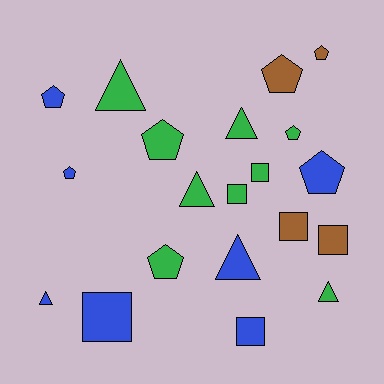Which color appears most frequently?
Green, with 9 objects.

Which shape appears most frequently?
Pentagon, with 8 objects.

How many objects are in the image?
There are 20 objects.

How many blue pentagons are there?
There are 3 blue pentagons.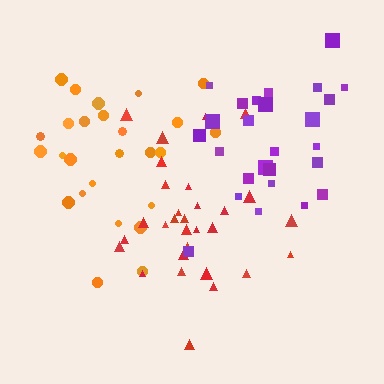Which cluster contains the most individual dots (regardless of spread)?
Red (30).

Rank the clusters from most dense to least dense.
purple, red, orange.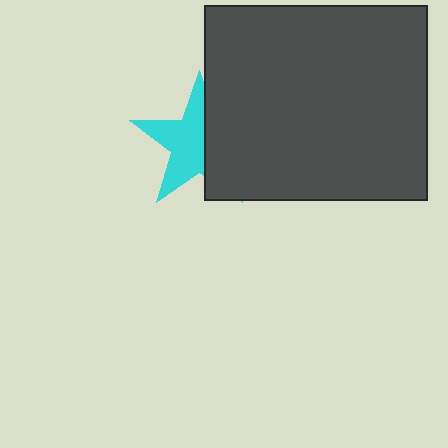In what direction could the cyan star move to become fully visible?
The cyan star could move left. That would shift it out from behind the dark gray rectangle entirely.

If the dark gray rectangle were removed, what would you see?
You would see the complete cyan star.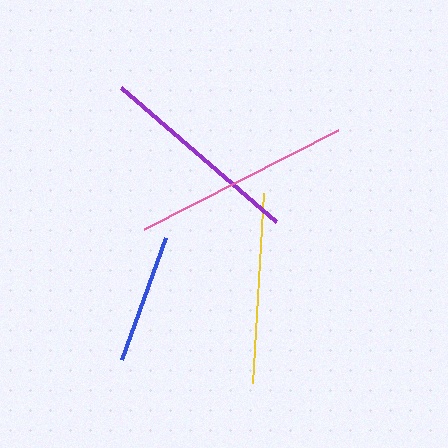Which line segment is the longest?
The pink line is the longest at approximately 218 pixels.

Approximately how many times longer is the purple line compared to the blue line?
The purple line is approximately 1.6 times the length of the blue line.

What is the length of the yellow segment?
The yellow segment is approximately 190 pixels long.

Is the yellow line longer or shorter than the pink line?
The pink line is longer than the yellow line.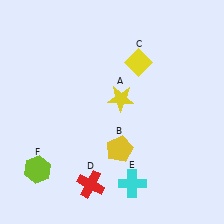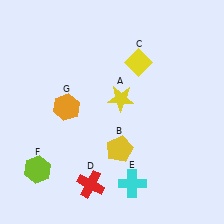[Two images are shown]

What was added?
An orange hexagon (G) was added in Image 2.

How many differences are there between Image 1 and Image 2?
There is 1 difference between the two images.